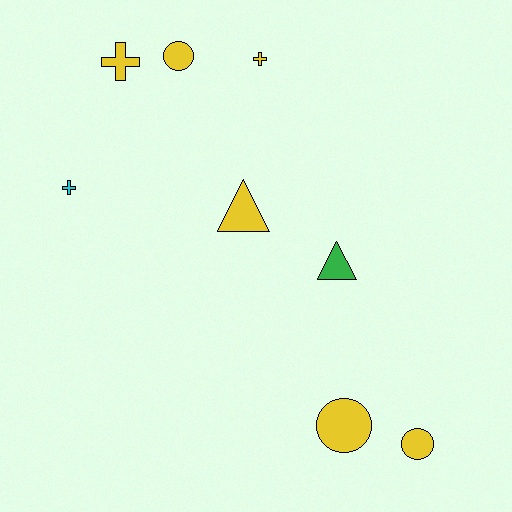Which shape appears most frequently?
Circle, with 3 objects.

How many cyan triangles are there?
There are no cyan triangles.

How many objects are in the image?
There are 8 objects.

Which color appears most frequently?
Yellow, with 6 objects.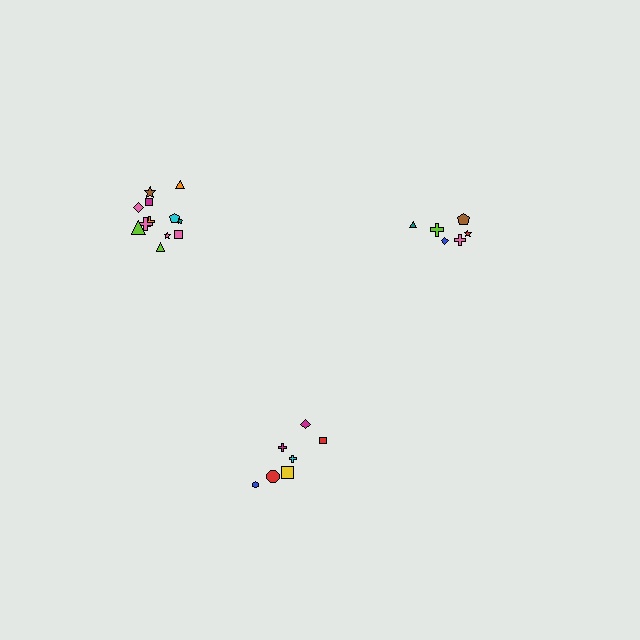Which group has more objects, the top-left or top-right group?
The top-left group.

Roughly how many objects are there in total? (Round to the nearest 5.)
Roughly 25 objects in total.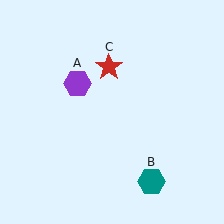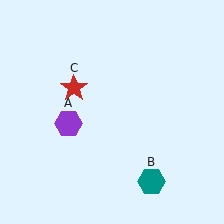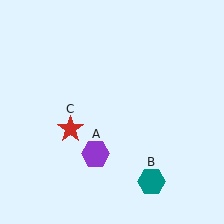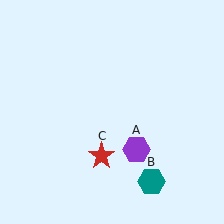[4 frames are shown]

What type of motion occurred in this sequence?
The purple hexagon (object A), red star (object C) rotated counterclockwise around the center of the scene.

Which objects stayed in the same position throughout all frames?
Teal hexagon (object B) remained stationary.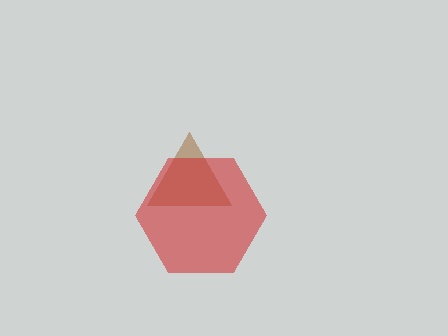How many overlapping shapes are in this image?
There are 2 overlapping shapes in the image.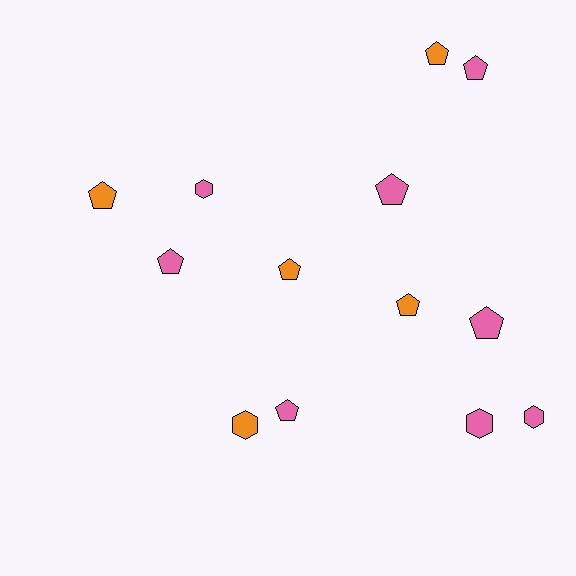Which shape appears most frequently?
Pentagon, with 9 objects.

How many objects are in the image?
There are 13 objects.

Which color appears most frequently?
Pink, with 8 objects.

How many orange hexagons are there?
There is 1 orange hexagon.